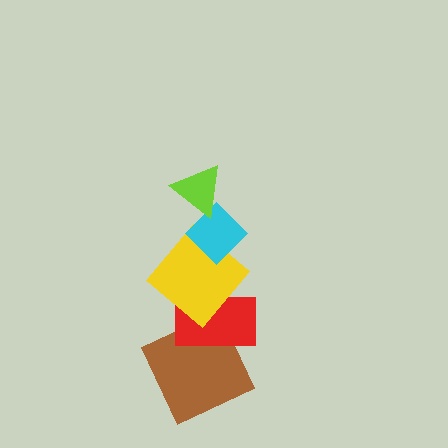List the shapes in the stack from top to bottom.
From top to bottom: the lime triangle, the cyan diamond, the yellow diamond, the red rectangle, the brown square.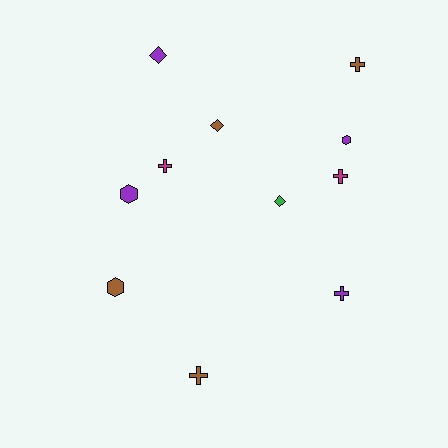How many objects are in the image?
There are 11 objects.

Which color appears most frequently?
Purple, with 4 objects.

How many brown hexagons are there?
There is 1 brown hexagon.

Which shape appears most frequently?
Cross, with 5 objects.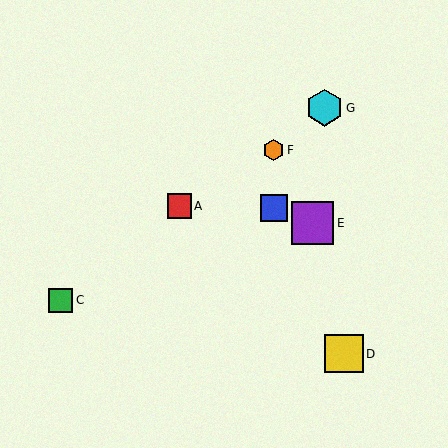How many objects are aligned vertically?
2 objects (B, F) are aligned vertically.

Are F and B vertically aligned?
Yes, both are at x≈274.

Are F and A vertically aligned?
No, F is at x≈274 and A is at x≈179.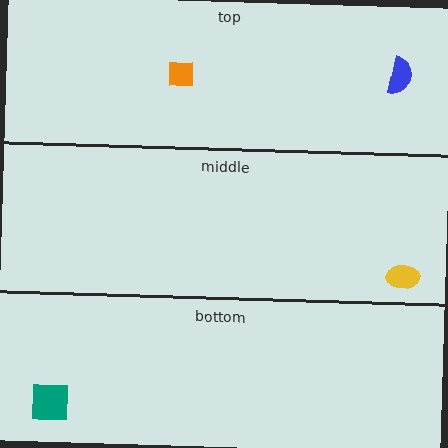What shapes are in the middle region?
The yellow ellipse.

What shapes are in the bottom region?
The teal square.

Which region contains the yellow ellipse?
The middle region.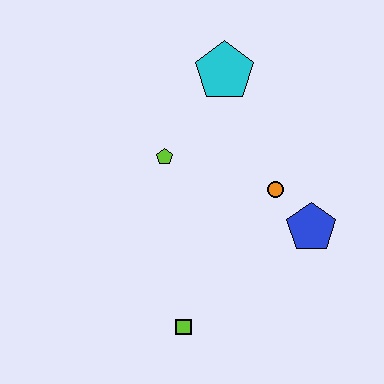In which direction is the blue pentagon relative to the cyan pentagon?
The blue pentagon is below the cyan pentagon.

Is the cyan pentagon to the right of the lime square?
Yes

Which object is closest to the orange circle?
The blue pentagon is closest to the orange circle.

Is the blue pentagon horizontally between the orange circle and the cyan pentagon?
No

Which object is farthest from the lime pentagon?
The lime square is farthest from the lime pentagon.